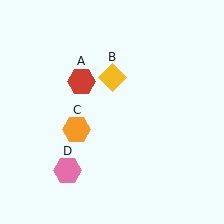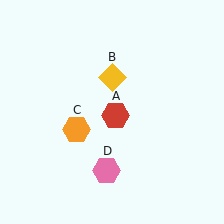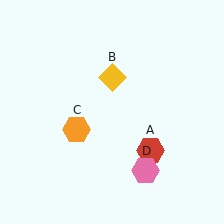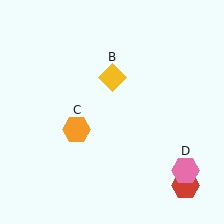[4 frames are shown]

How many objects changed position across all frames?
2 objects changed position: red hexagon (object A), pink hexagon (object D).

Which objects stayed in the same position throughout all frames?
Yellow diamond (object B) and orange hexagon (object C) remained stationary.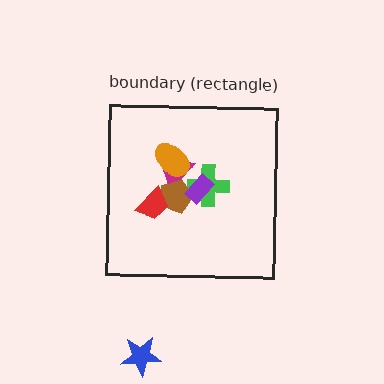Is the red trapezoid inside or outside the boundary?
Inside.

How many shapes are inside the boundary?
6 inside, 1 outside.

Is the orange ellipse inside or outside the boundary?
Inside.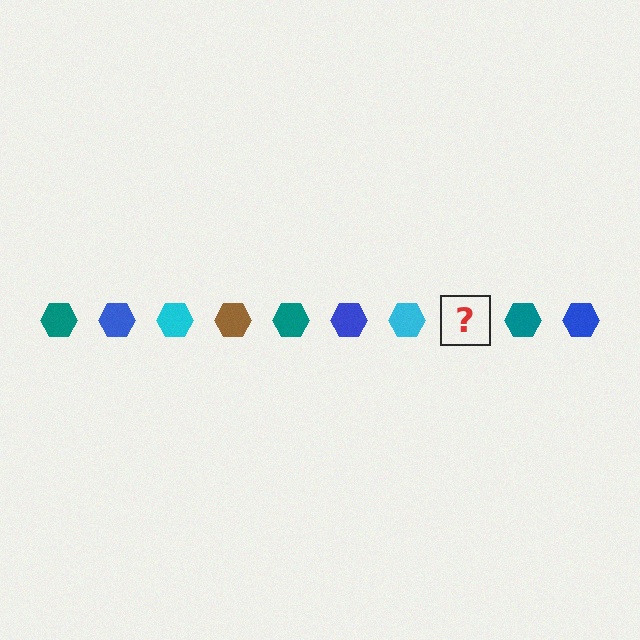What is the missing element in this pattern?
The missing element is a brown hexagon.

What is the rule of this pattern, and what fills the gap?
The rule is that the pattern cycles through teal, blue, cyan, brown hexagons. The gap should be filled with a brown hexagon.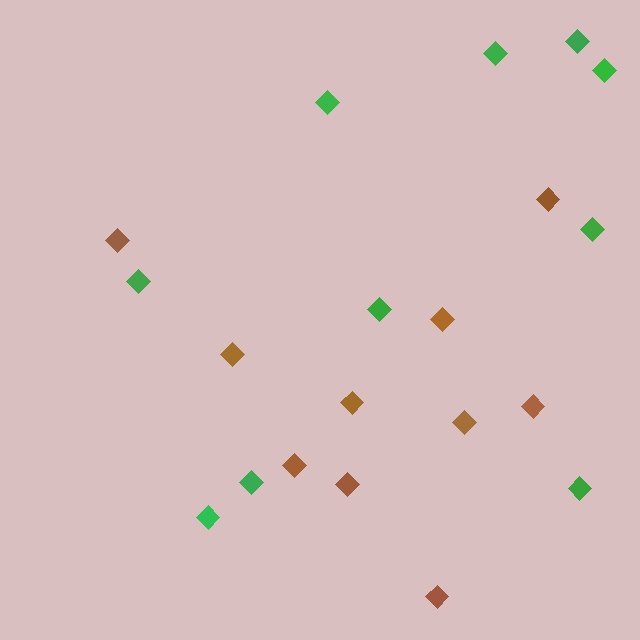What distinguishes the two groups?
There are 2 groups: one group of green diamonds (10) and one group of brown diamonds (10).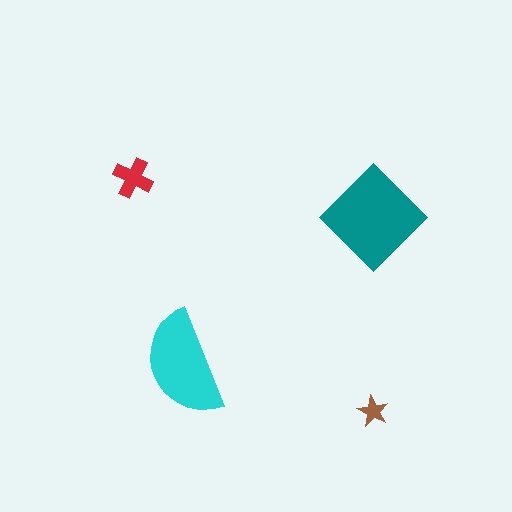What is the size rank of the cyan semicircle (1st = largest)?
2nd.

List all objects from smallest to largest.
The brown star, the red cross, the cyan semicircle, the teal diamond.